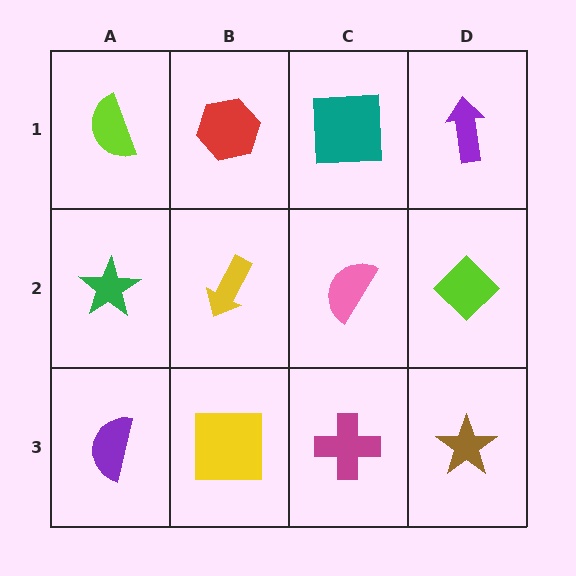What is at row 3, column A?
A purple semicircle.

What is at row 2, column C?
A pink semicircle.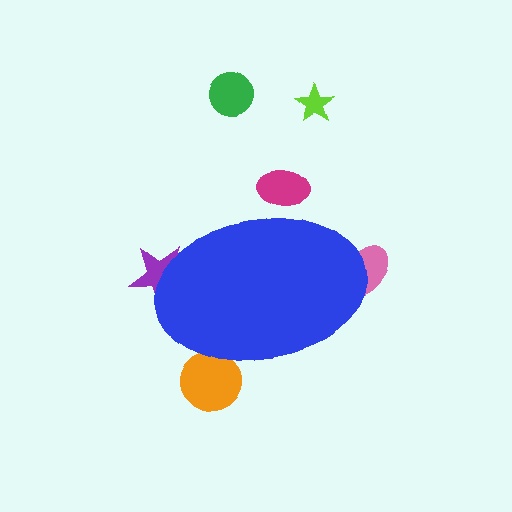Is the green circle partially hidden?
No, the green circle is fully visible.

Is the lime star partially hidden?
No, the lime star is fully visible.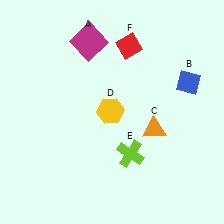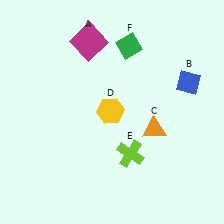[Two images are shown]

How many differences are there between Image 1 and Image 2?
There is 1 difference between the two images.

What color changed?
The diamond (F) changed from red in Image 1 to green in Image 2.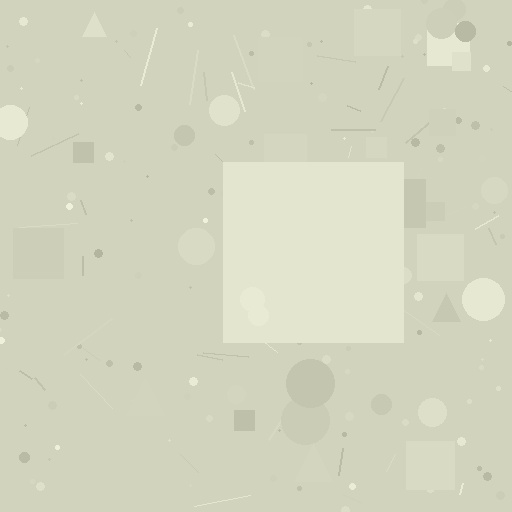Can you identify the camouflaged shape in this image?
The camouflaged shape is a square.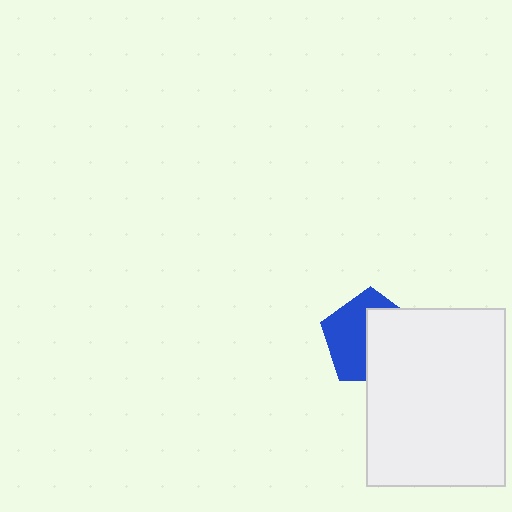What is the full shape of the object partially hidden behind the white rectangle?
The partially hidden object is a blue pentagon.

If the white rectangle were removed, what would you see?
You would see the complete blue pentagon.